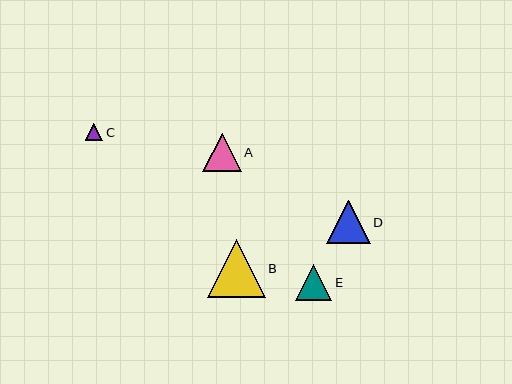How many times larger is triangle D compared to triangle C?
Triangle D is approximately 2.5 times the size of triangle C.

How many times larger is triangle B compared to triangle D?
Triangle B is approximately 1.3 times the size of triangle D.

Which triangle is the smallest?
Triangle C is the smallest with a size of approximately 18 pixels.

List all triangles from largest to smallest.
From largest to smallest: B, D, A, E, C.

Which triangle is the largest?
Triangle B is the largest with a size of approximately 58 pixels.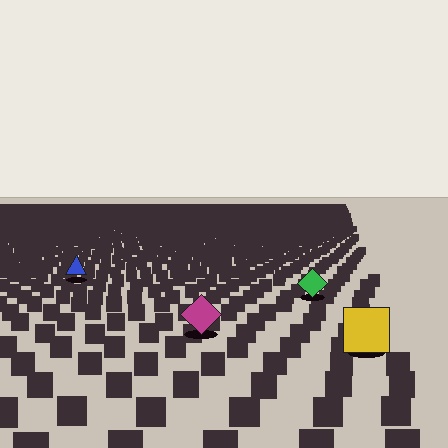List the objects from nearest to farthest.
From nearest to farthest: the yellow square, the magenta diamond, the green diamond, the blue triangle.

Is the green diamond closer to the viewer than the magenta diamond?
No. The magenta diamond is closer — you can tell from the texture gradient: the ground texture is coarser near it.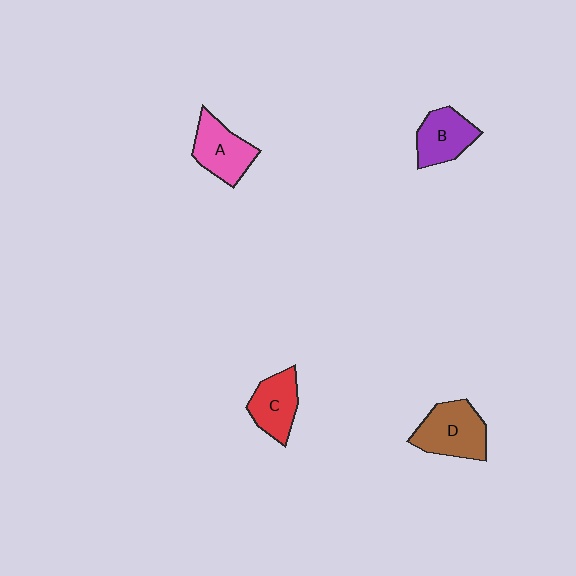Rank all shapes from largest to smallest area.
From largest to smallest: D (brown), A (pink), B (purple), C (red).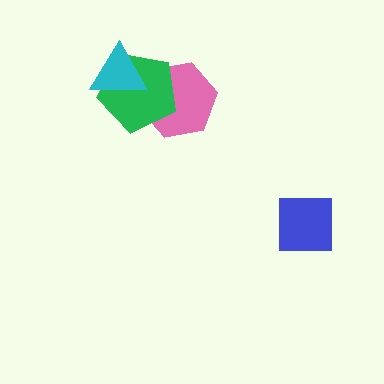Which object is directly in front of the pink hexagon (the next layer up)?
The green pentagon is directly in front of the pink hexagon.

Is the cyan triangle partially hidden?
No, no other shape covers it.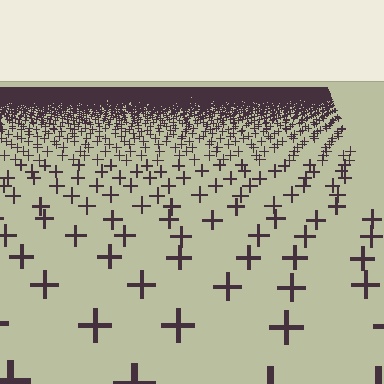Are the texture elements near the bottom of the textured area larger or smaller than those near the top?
Larger. Near the bottom, elements are closer to the viewer and appear at a bigger on-screen size.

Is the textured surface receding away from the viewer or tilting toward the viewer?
The surface is receding away from the viewer. Texture elements get smaller and denser toward the top.